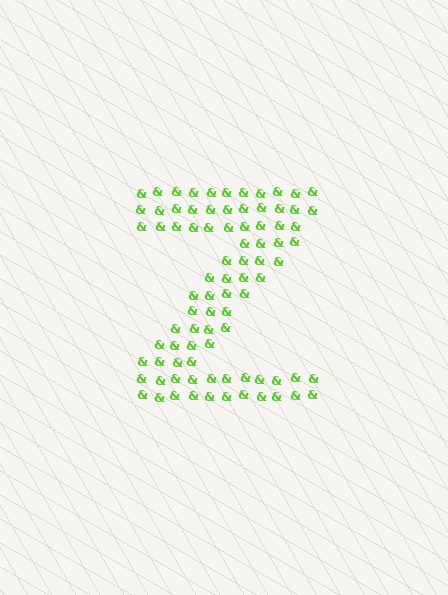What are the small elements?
The small elements are ampersands.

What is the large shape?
The large shape is the letter Z.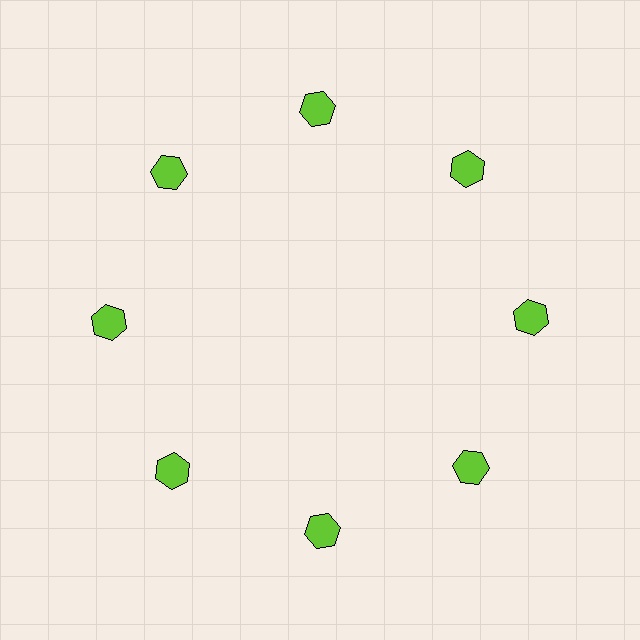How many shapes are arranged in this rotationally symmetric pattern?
There are 8 shapes, arranged in 8 groups of 1.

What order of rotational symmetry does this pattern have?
This pattern has 8-fold rotational symmetry.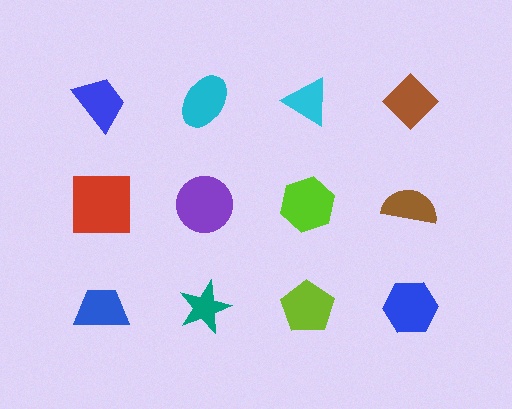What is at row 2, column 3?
A lime hexagon.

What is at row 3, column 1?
A blue trapezoid.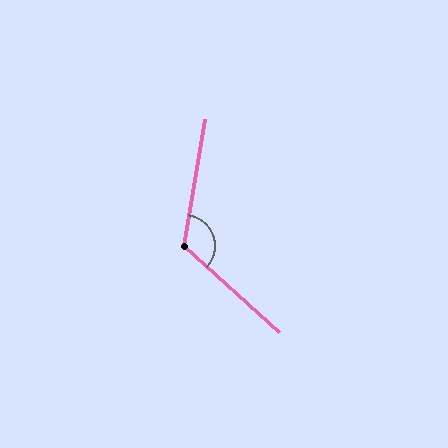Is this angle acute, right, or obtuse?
It is obtuse.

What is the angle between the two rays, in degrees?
Approximately 123 degrees.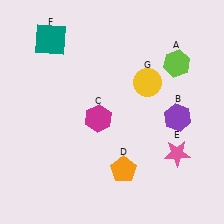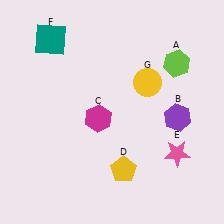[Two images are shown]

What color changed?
The pentagon (D) changed from orange in Image 1 to yellow in Image 2.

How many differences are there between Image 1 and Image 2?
There is 1 difference between the two images.